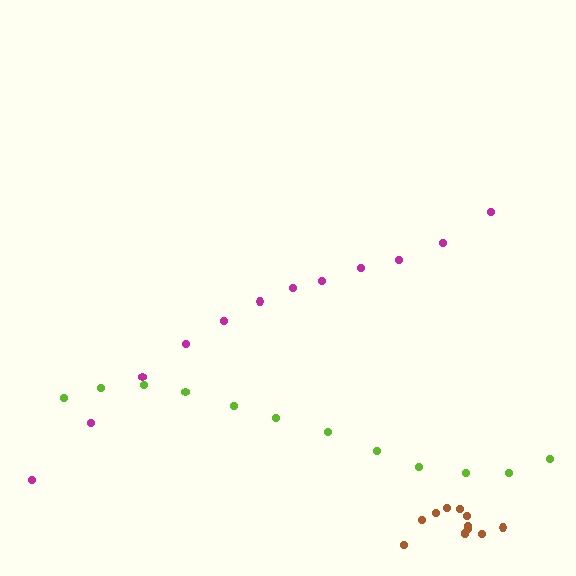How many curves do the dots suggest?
There are 3 distinct paths.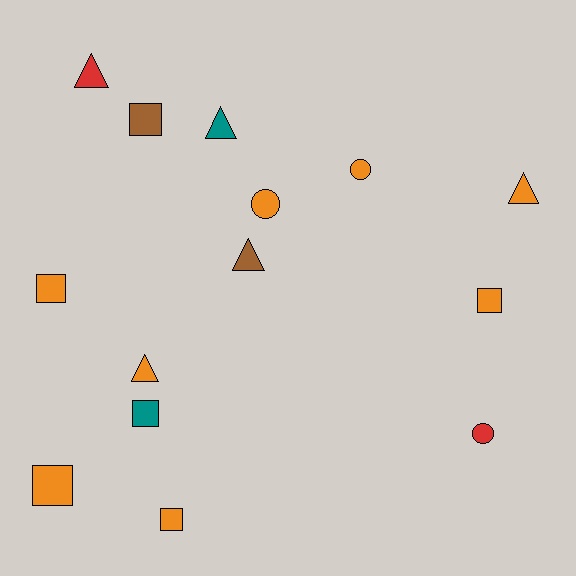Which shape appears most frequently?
Square, with 6 objects.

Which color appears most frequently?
Orange, with 8 objects.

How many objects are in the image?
There are 14 objects.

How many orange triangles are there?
There are 2 orange triangles.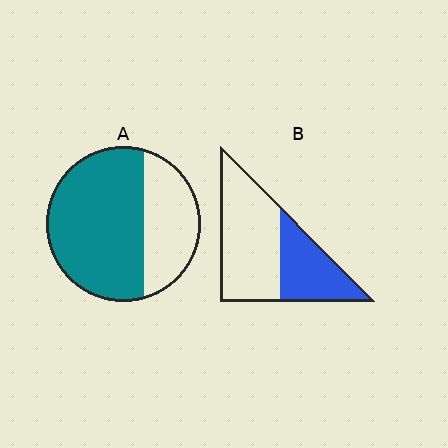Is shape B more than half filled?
No.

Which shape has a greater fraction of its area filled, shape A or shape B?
Shape A.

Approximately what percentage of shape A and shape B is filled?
A is approximately 65% and B is approximately 40%.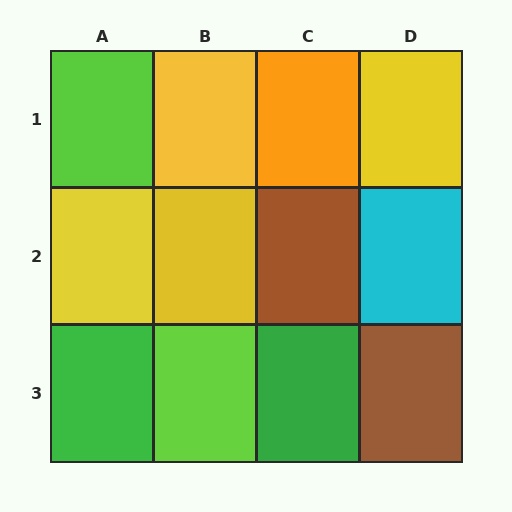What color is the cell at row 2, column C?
Brown.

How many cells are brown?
2 cells are brown.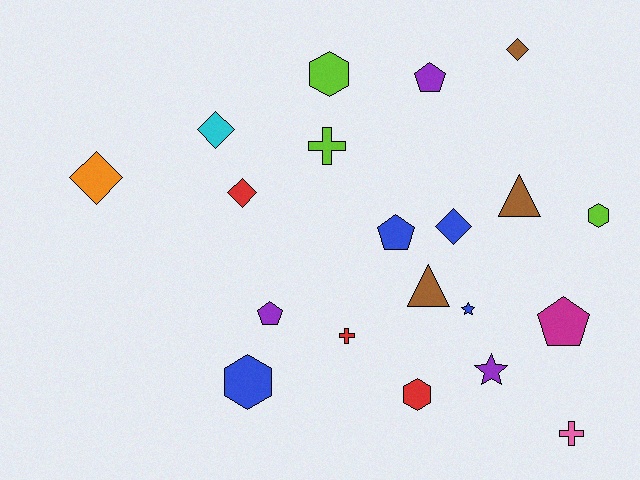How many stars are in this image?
There are 2 stars.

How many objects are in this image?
There are 20 objects.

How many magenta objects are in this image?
There is 1 magenta object.